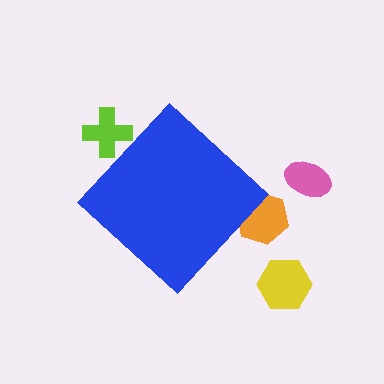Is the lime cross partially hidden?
Yes, the lime cross is partially hidden behind the blue diamond.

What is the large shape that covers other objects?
A blue diamond.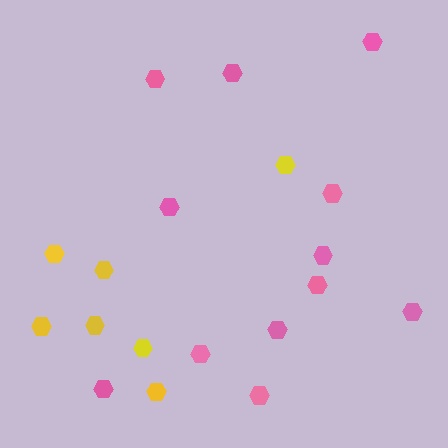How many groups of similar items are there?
There are 2 groups: one group of yellow hexagons (7) and one group of pink hexagons (12).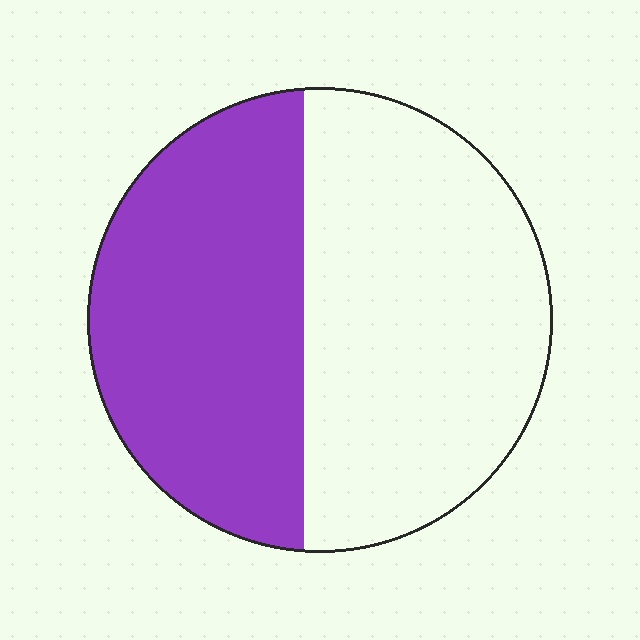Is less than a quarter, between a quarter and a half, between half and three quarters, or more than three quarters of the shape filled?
Between a quarter and a half.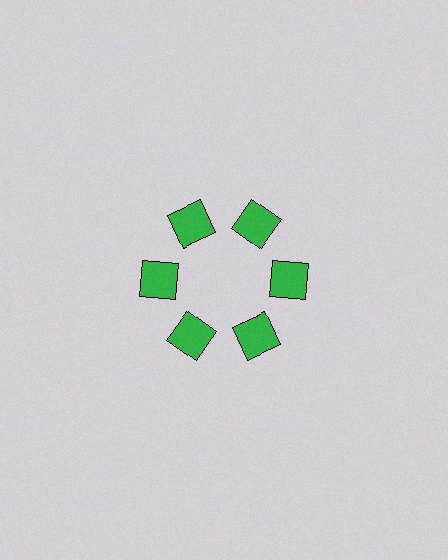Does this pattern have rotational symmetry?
Yes, this pattern has 6-fold rotational symmetry. It looks the same after rotating 60 degrees around the center.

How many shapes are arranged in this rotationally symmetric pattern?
There are 6 shapes, arranged in 6 groups of 1.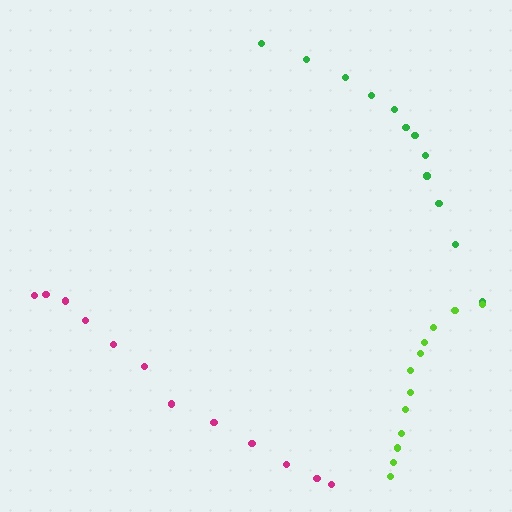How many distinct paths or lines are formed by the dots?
There are 3 distinct paths.